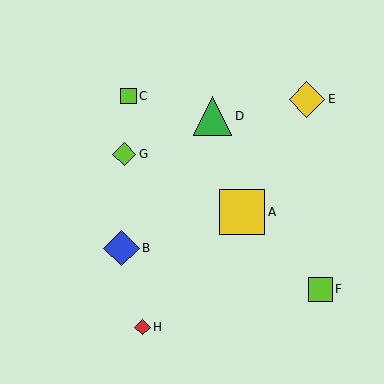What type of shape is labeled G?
Shape G is a lime diamond.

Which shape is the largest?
The yellow square (labeled A) is the largest.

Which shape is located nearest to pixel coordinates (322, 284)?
The lime square (labeled F) at (320, 289) is nearest to that location.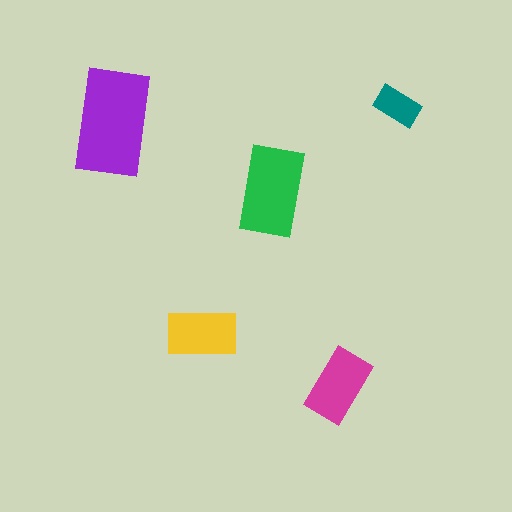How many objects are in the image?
There are 5 objects in the image.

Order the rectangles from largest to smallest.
the purple one, the green one, the magenta one, the yellow one, the teal one.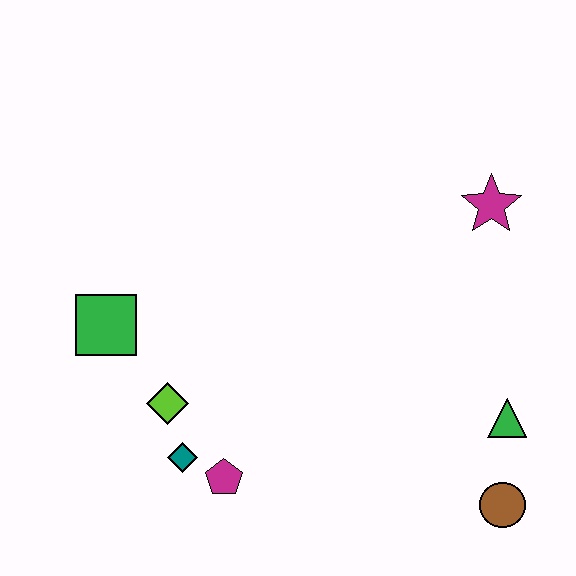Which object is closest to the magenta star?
The green triangle is closest to the magenta star.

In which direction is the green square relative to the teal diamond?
The green square is above the teal diamond.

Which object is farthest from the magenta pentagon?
The magenta star is farthest from the magenta pentagon.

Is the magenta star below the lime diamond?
No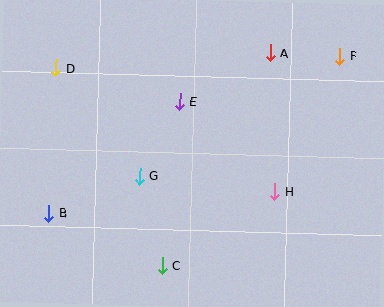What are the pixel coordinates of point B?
Point B is at (49, 213).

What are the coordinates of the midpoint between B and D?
The midpoint between B and D is at (53, 141).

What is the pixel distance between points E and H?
The distance between E and H is 131 pixels.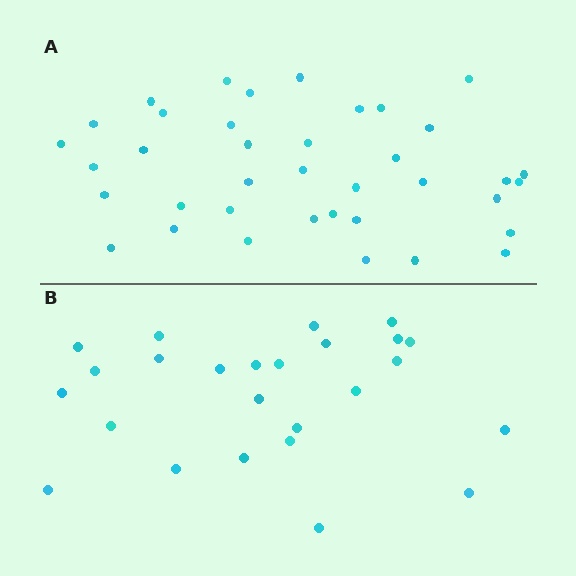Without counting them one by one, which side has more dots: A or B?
Region A (the top region) has more dots.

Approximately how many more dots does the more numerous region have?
Region A has approximately 15 more dots than region B.